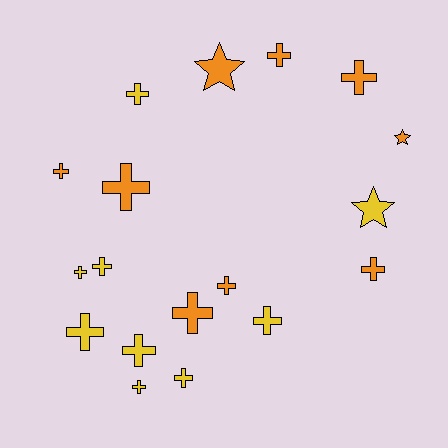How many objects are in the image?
There are 18 objects.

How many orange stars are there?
There are 2 orange stars.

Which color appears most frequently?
Yellow, with 9 objects.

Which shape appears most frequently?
Cross, with 15 objects.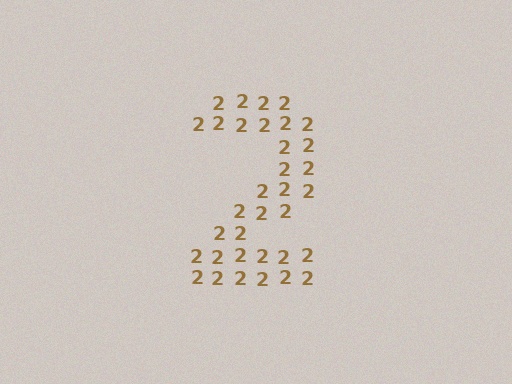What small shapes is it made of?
It is made of small digit 2's.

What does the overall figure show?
The overall figure shows the digit 2.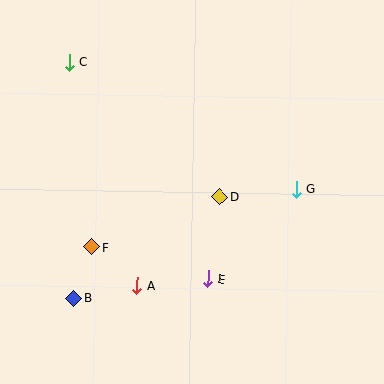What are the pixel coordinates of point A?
Point A is at (137, 286).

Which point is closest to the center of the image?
Point D at (220, 197) is closest to the center.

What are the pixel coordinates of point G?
Point G is at (296, 189).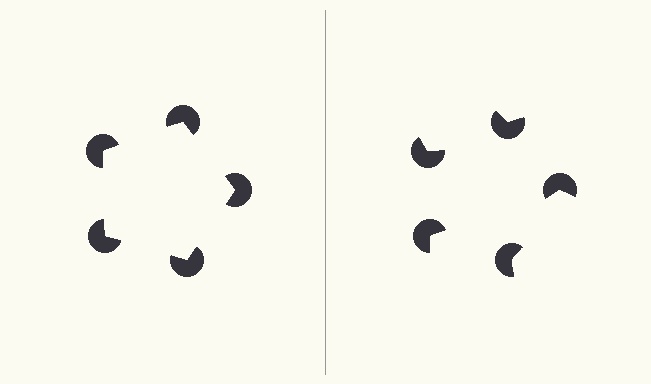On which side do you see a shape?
An illusory pentagon appears on the left side. On the right side the wedge cuts are rotated, so no coherent shape forms.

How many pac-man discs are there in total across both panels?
10 — 5 on each side.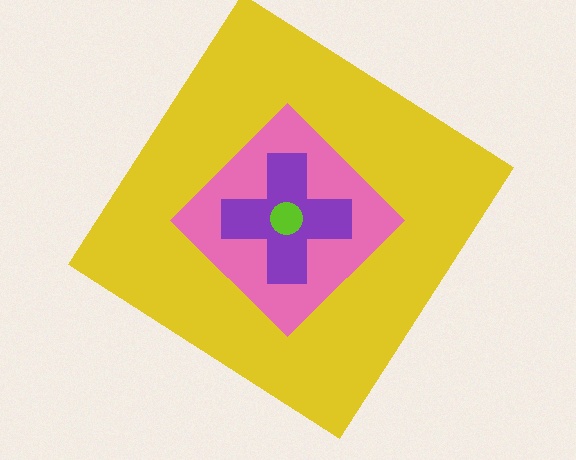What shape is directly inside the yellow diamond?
The pink diamond.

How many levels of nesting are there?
4.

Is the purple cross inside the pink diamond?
Yes.